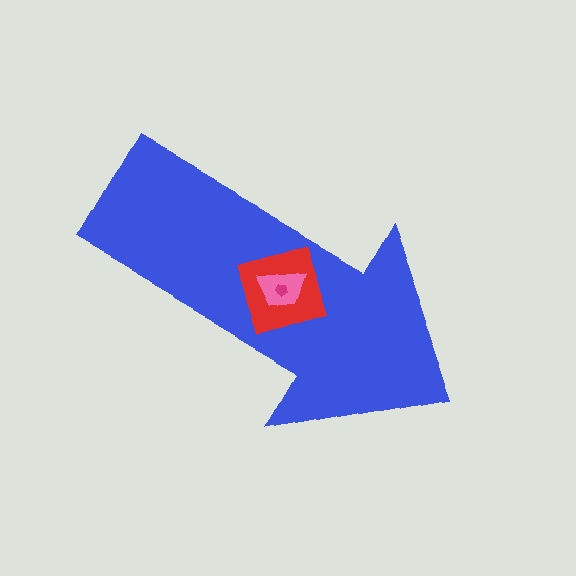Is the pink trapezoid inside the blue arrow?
Yes.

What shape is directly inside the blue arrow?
The red diamond.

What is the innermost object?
The magenta pentagon.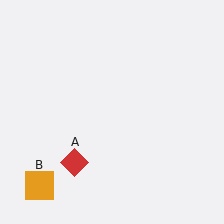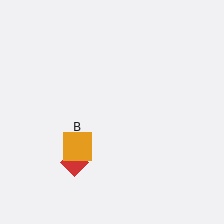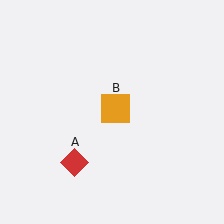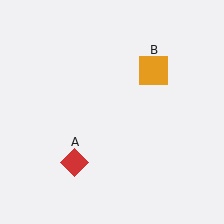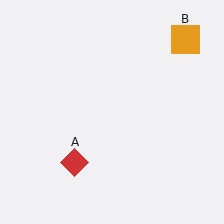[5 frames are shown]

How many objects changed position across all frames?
1 object changed position: orange square (object B).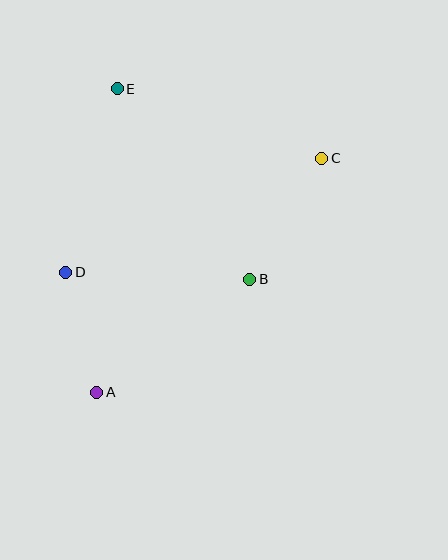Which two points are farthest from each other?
Points A and C are farthest from each other.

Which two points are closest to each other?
Points A and D are closest to each other.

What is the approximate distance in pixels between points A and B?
The distance between A and B is approximately 190 pixels.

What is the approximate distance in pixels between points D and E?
The distance between D and E is approximately 190 pixels.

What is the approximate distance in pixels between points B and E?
The distance between B and E is approximately 232 pixels.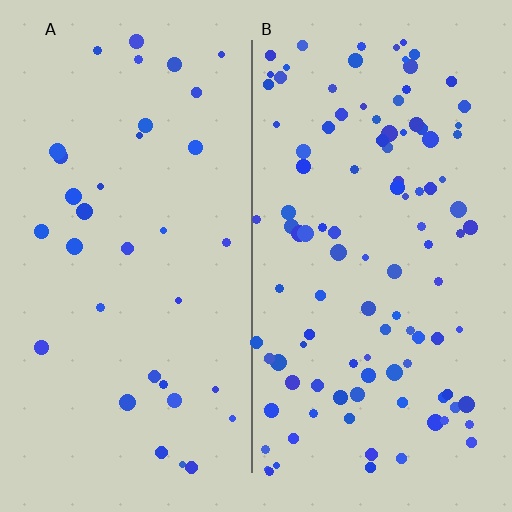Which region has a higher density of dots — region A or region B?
B (the right).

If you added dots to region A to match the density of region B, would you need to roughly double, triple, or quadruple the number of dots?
Approximately triple.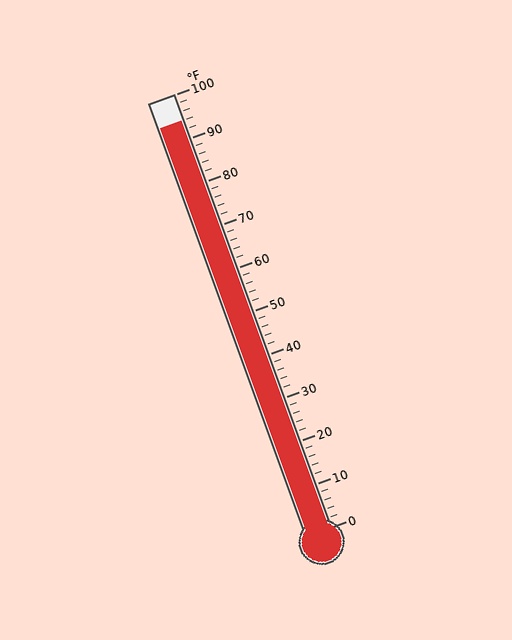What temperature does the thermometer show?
The thermometer shows approximately 94°F.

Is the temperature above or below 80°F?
The temperature is above 80°F.